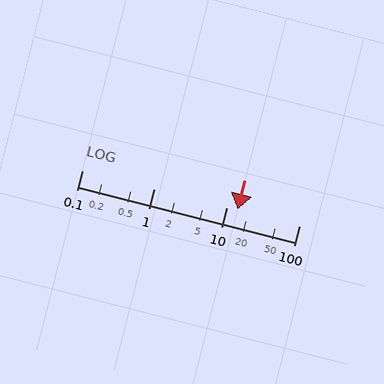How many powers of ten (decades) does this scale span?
The scale spans 3 decades, from 0.1 to 100.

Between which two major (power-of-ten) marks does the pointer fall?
The pointer is between 10 and 100.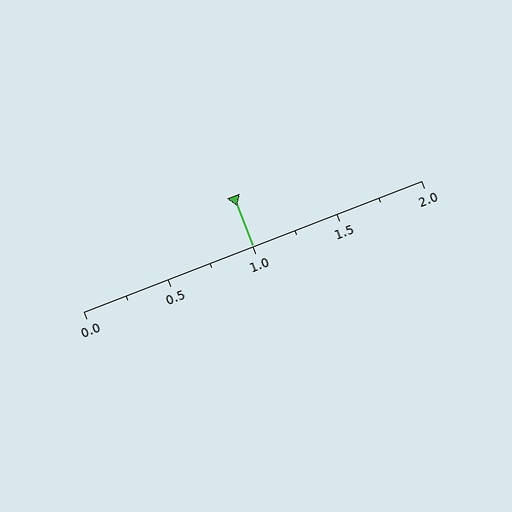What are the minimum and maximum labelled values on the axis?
The axis runs from 0.0 to 2.0.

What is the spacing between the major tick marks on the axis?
The major ticks are spaced 0.5 apart.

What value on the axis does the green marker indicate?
The marker indicates approximately 1.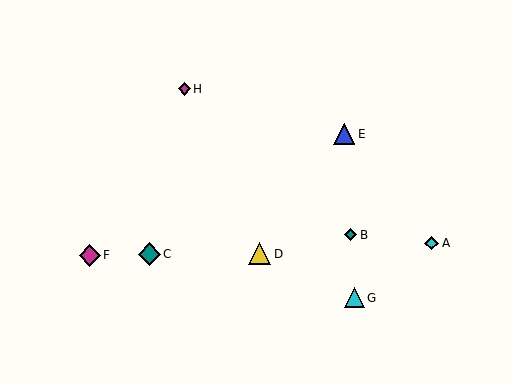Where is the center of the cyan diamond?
The center of the cyan diamond is at (432, 243).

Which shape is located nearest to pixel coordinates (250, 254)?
The yellow triangle (labeled D) at (260, 254) is nearest to that location.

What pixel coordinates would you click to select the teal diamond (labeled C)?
Click at (149, 254) to select the teal diamond C.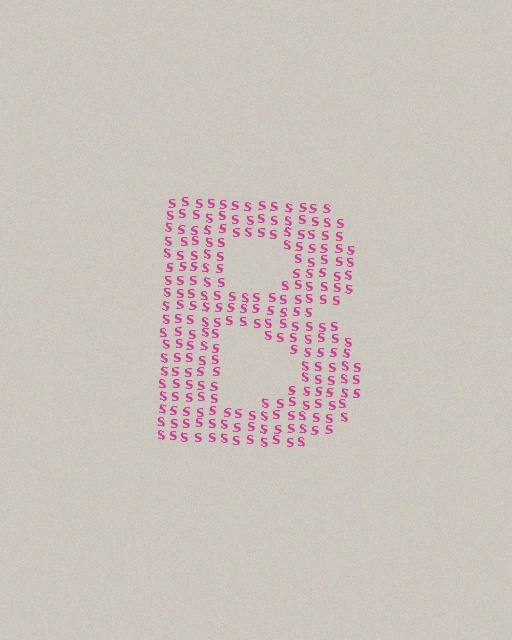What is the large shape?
The large shape is the letter B.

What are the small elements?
The small elements are letter S's.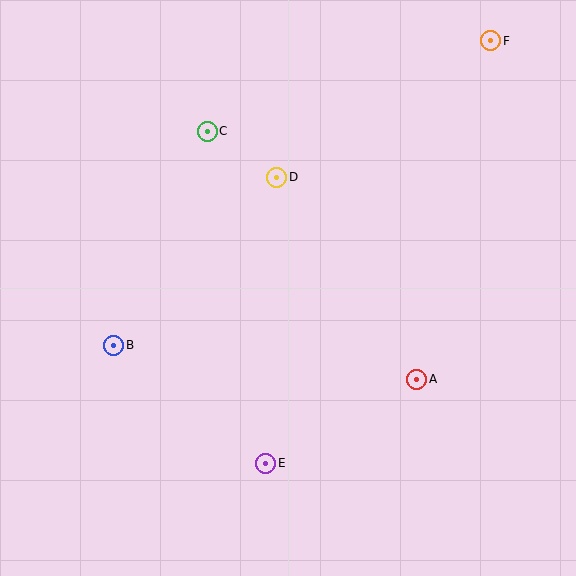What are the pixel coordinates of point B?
Point B is at (114, 345).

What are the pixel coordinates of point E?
Point E is at (266, 463).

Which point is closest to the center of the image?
Point D at (277, 177) is closest to the center.